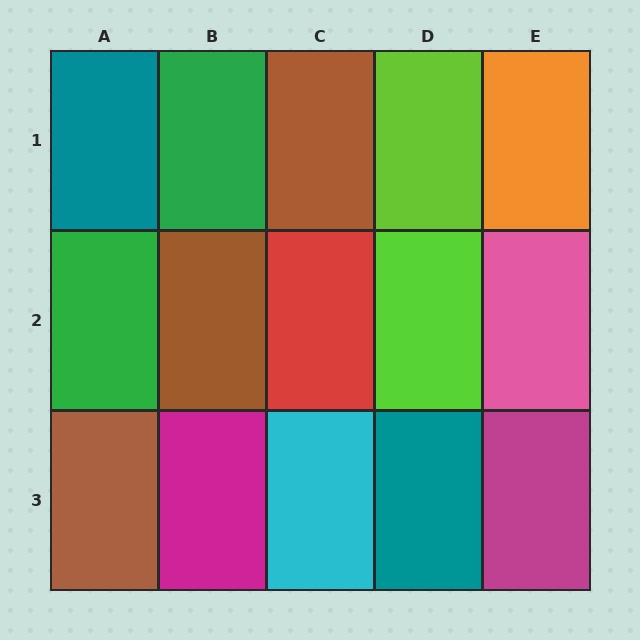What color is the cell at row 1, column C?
Brown.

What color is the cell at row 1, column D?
Lime.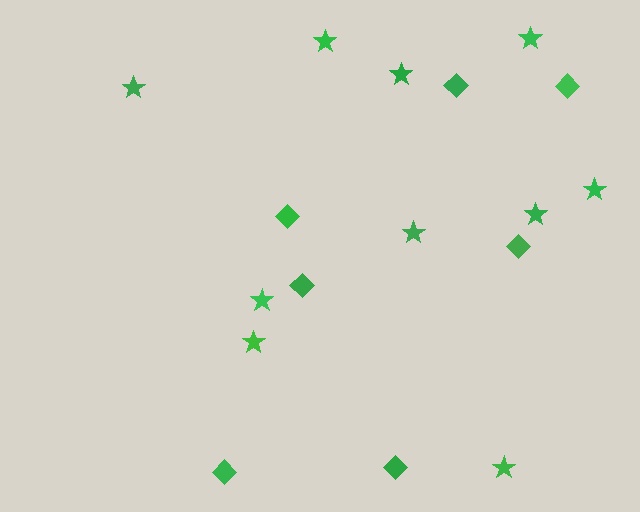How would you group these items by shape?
There are 2 groups: one group of diamonds (7) and one group of stars (10).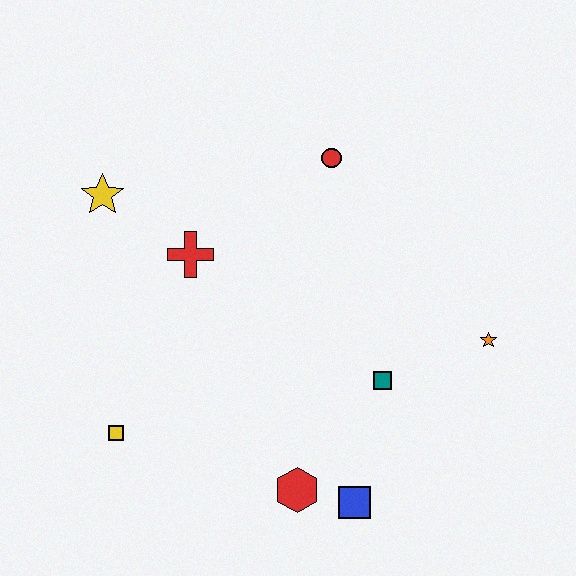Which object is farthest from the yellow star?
The orange star is farthest from the yellow star.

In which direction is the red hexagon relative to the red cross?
The red hexagon is below the red cross.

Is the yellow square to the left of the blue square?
Yes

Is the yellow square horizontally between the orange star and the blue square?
No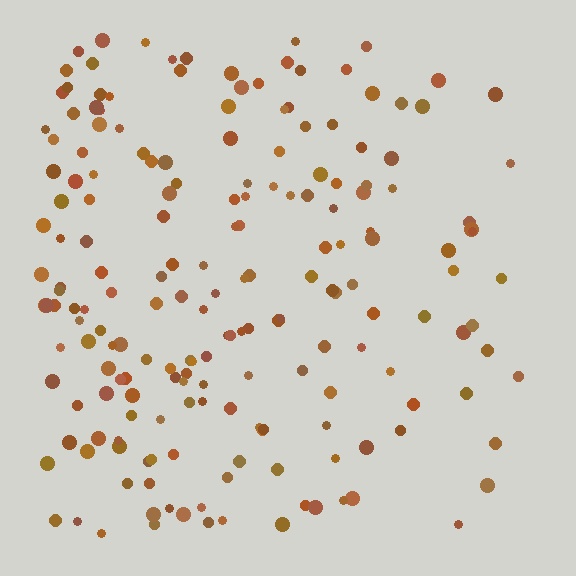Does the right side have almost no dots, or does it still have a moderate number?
Still a moderate number, just noticeably fewer than the left.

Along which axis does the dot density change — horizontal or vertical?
Horizontal.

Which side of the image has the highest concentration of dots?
The left.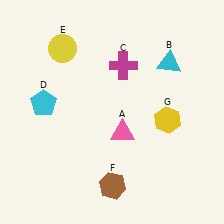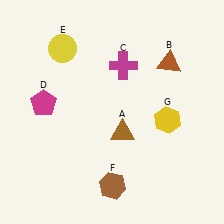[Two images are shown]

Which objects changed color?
A changed from pink to brown. B changed from cyan to brown. D changed from cyan to magenta.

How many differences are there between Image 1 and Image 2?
There are 3 differences between the two images.